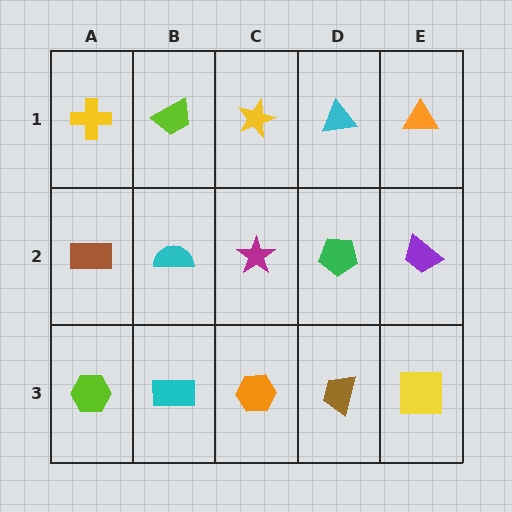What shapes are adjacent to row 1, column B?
A cyan semicircle (row 2, column B), a yellow cross (row 1, column A), a yellow star (row 1, column C).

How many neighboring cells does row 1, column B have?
3.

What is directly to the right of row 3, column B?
An orange hexagon.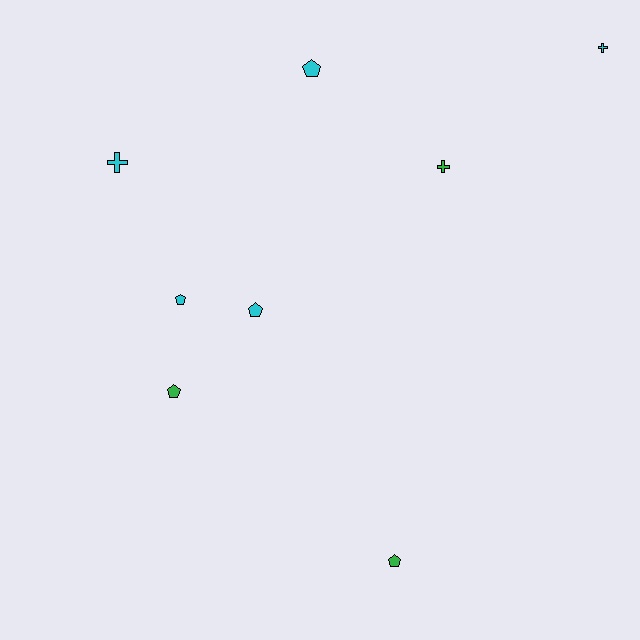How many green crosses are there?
There is 1 green cross.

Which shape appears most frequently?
Pentagon, with 5 objects.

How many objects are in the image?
There are 8 objects.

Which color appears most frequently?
Cyan, with 5 objects.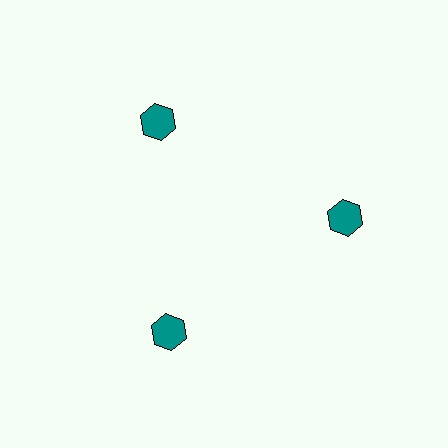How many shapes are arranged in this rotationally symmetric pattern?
There are 3 shapes, arranged in 3 groups of 1.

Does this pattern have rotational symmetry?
Yes, this pattern has 3-fold rotational symmetry. It looks the same after rotating 120 degrees around the center.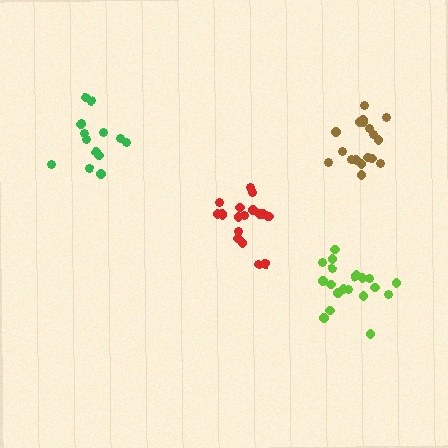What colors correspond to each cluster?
The clusters are colored: brown, red, green, lime.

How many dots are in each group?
Group 1: 18 dots, Group 2: 18 dots, Group 3: 14 dots, Group 4: 20 dots (70 total).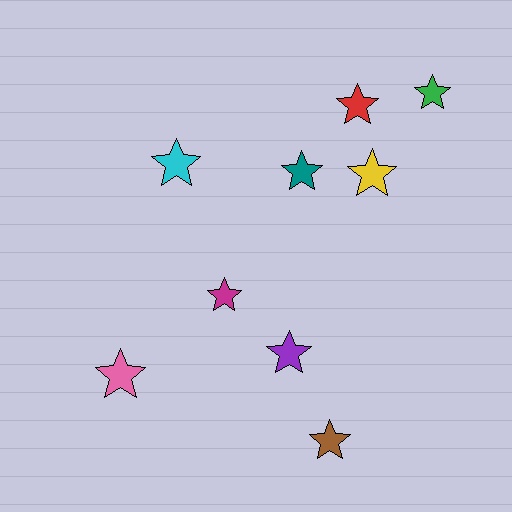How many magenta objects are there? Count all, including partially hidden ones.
There is 1 magenta object.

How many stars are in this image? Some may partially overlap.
There are 9 stars.